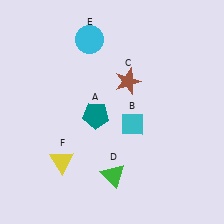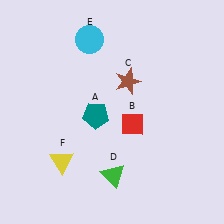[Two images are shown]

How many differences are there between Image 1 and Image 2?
There is 1 difference between the two images.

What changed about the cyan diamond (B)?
In Image 1, B is cyan. In Image 2, it changed to red.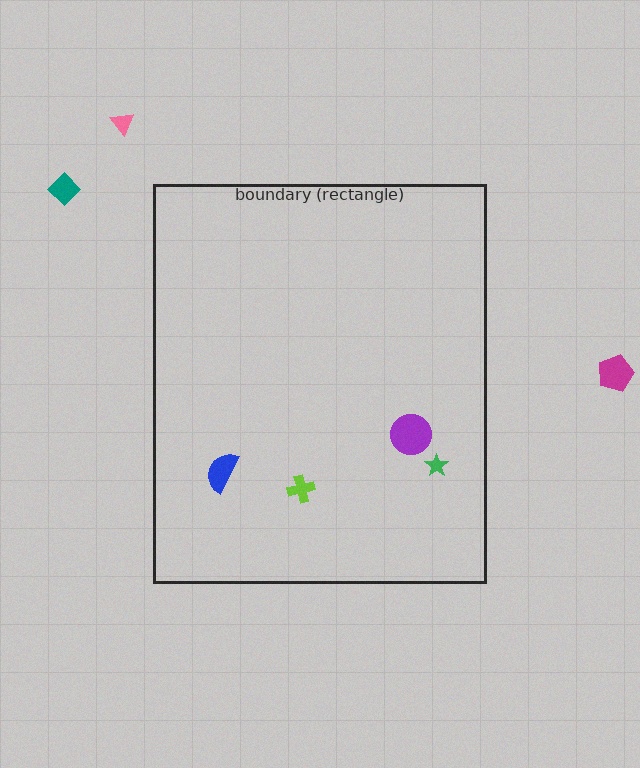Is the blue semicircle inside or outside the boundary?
Inside.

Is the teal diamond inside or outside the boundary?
Outside.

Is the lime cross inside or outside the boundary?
Inside.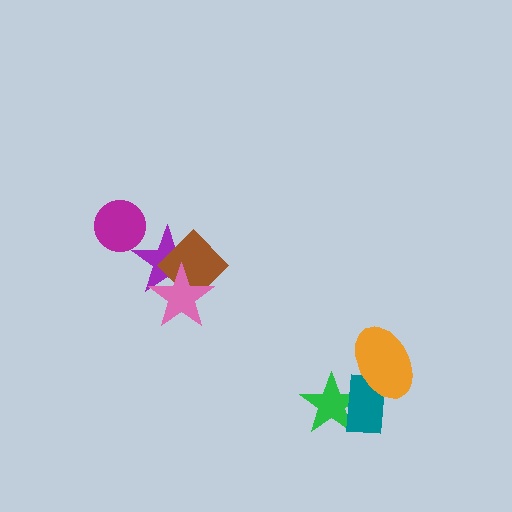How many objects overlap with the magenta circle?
0 objects overlap with the magenta circle.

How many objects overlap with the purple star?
2 objects overlap with the purple star.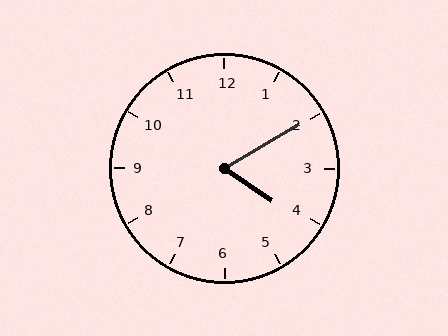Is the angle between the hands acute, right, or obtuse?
It is acute.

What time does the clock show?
4:10.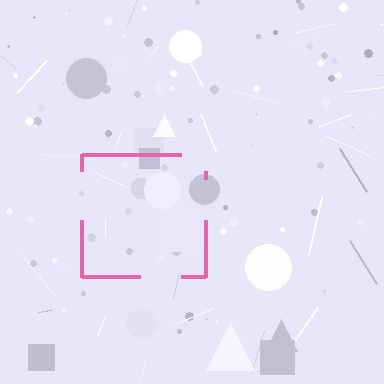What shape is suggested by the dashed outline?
The dashed outline suggests a square.